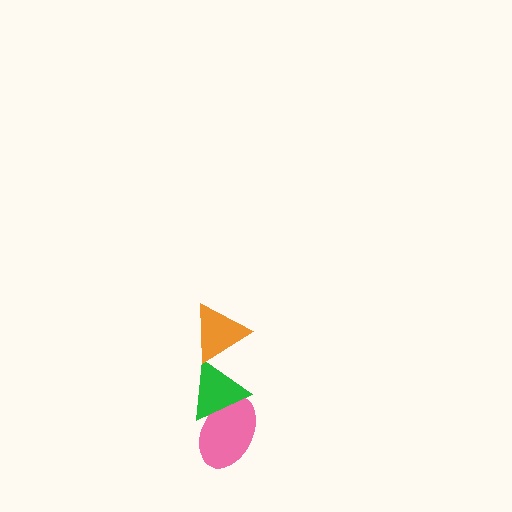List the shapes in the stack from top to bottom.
From top to bottom: the orange triangle, the green triangle, the pink ellipse.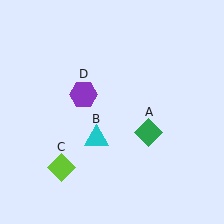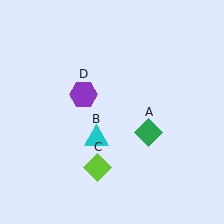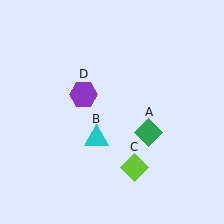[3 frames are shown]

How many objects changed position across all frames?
1 object changed position: lime diamond (object C).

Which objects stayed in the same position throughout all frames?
Green diamond (object A) and cyan triangle (object B) and purple hexagon (object D) remained stationary.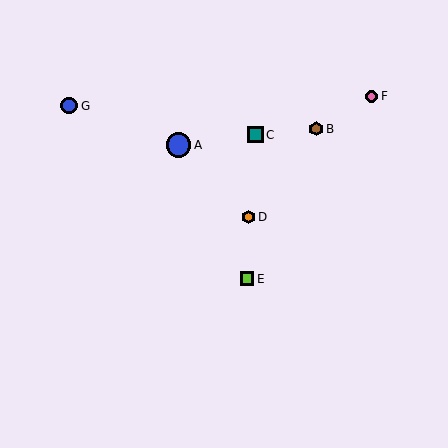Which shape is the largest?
The blue circle (labeled A) is the largest.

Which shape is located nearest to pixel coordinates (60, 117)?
The blue circle (labeled G) at (69, 106) is nearest to that location.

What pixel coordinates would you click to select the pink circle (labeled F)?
Click at (372, 96) to select the pink circle F.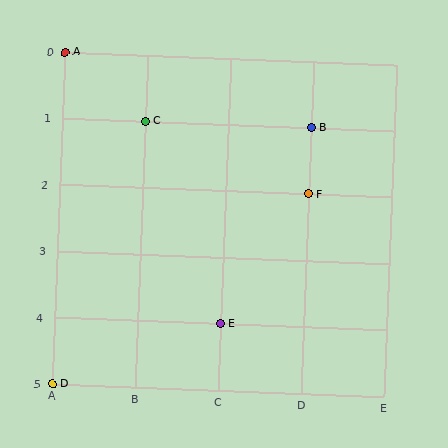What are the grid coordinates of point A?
Point A is at grid coordinates (A, 0).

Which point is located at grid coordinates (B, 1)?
Point C is at (B, 1).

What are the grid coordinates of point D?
Point D is at grid coordinates (A, 5).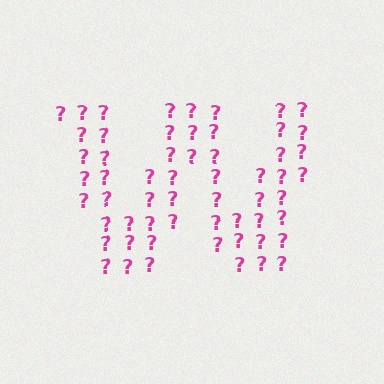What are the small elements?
The small elements are question marks.